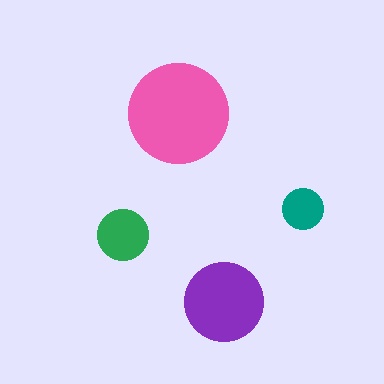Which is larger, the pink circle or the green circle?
The pink one.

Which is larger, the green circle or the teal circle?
The green one.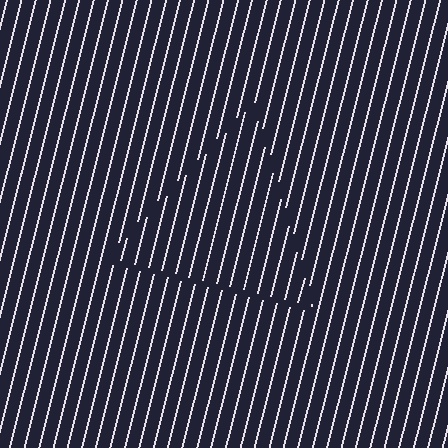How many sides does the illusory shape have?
3 sides — the line-ends trace a triangle.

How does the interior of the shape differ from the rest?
The interior of the shape contains the same grating, shifted by half a period — the contour is defined by the phase discontinuity where line-ends from the inner and outer gratings abut.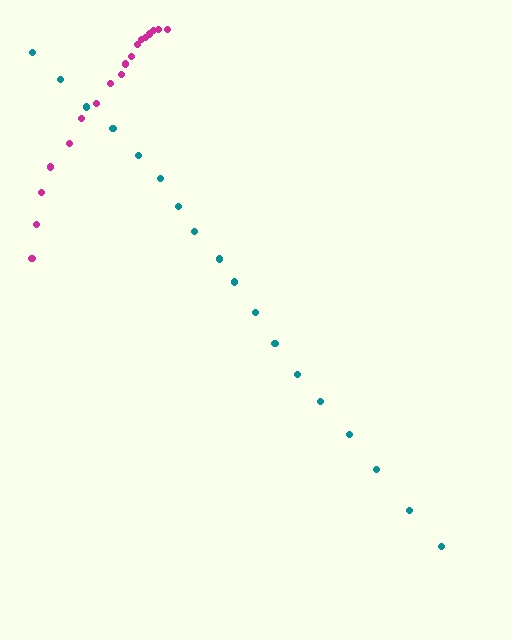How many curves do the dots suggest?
There are 2 distinct paths.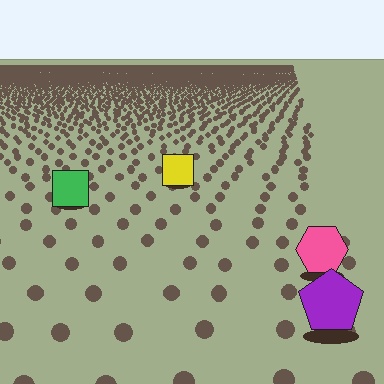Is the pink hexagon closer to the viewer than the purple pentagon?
No. The purple pentagon is closer — you can tell from the texture gradient: the ground texture is coarser near it.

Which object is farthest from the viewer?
The yellow square is farthest from the viewer. It appears smaller and the ground texture around it is denser.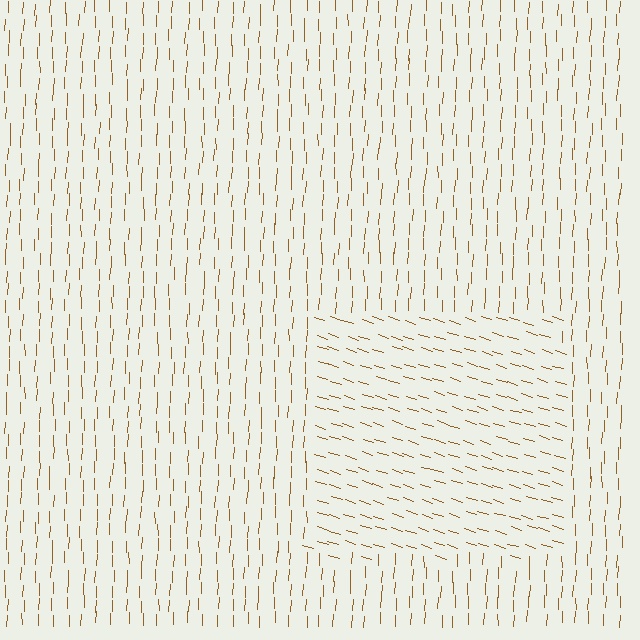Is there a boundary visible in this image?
Yes, there is a texture boundary formed by a change in line orientation.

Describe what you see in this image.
The image is filled with small brown line segments. A rectangle region in the image has lines oriented differently from the surrounding lines, creating a visible texture boundary.